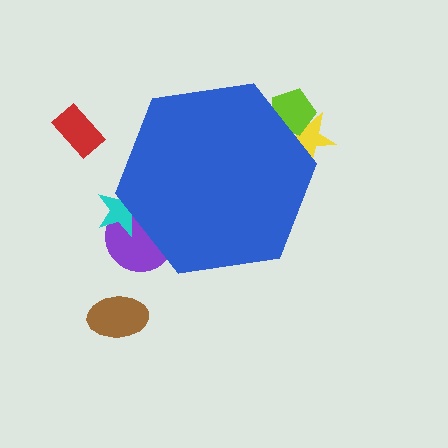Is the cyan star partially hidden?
Yes, the cyan star is partially hidden behind the blue hexagon.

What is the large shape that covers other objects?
A blue hexagon.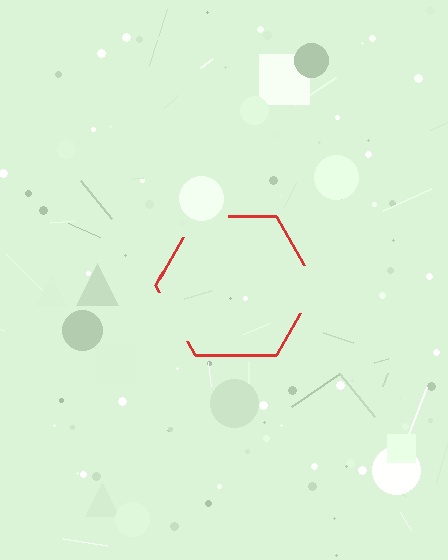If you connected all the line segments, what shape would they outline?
They would outline a hexagon.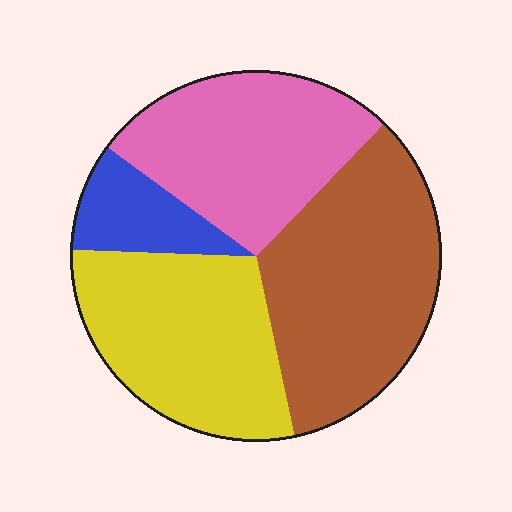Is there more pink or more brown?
Brown.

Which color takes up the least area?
Blue, at roughly 10%.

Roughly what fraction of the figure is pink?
Pink takes up between a quarter and a half of the figure.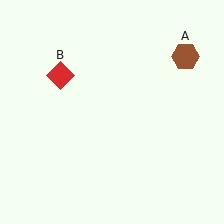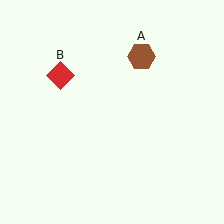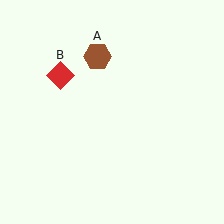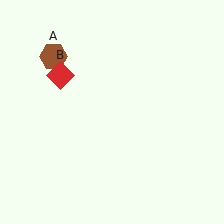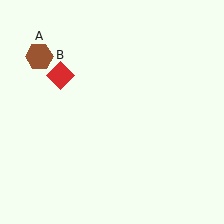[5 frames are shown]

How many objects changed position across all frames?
1 object changed position: brown hexagon (object A).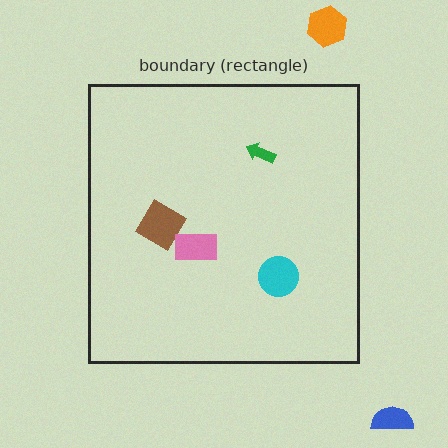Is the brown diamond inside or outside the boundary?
Inside.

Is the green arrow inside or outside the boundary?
Inside.